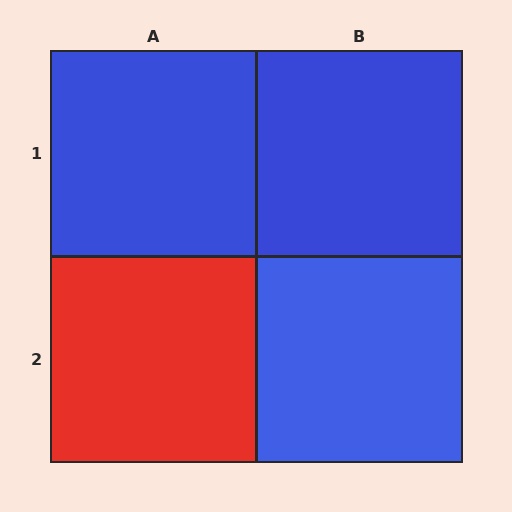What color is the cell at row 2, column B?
Blue.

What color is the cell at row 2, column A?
Red.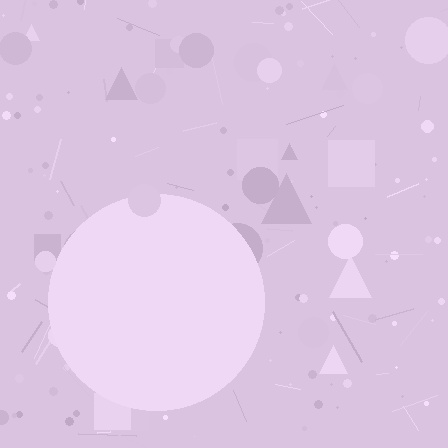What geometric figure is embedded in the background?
A circle is embedded in the background.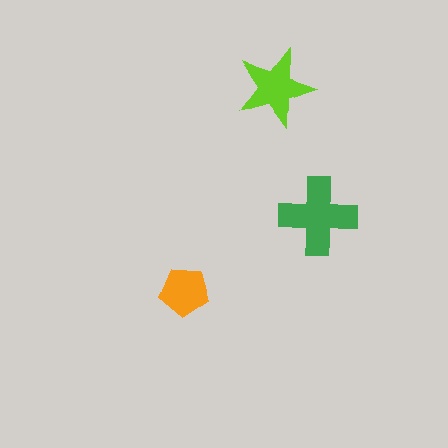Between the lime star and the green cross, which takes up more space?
The green cross.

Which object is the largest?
The green cross.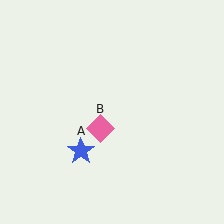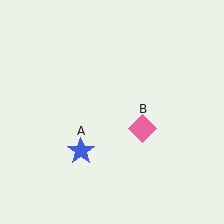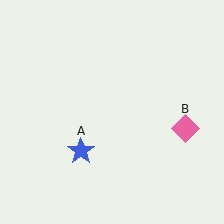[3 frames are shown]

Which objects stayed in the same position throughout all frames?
Blue star (object A) remained stationary.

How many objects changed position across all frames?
1 object changed position: pink diamond (object B).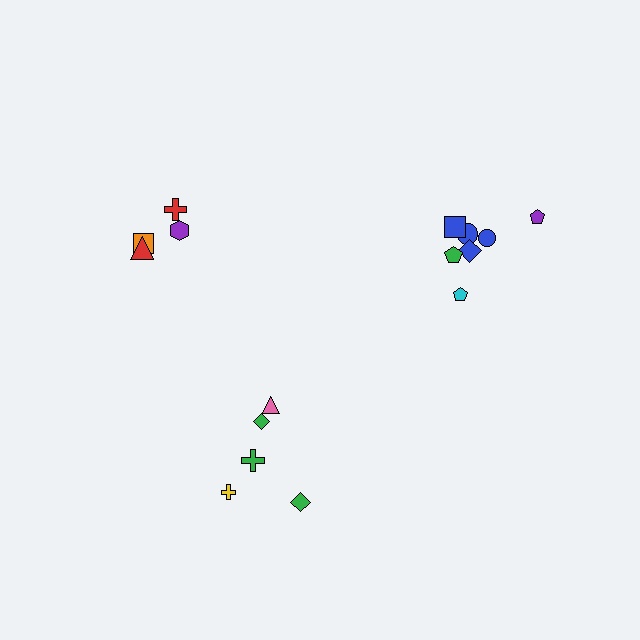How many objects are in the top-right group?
There are 7 objects.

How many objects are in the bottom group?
There are 5 objects.